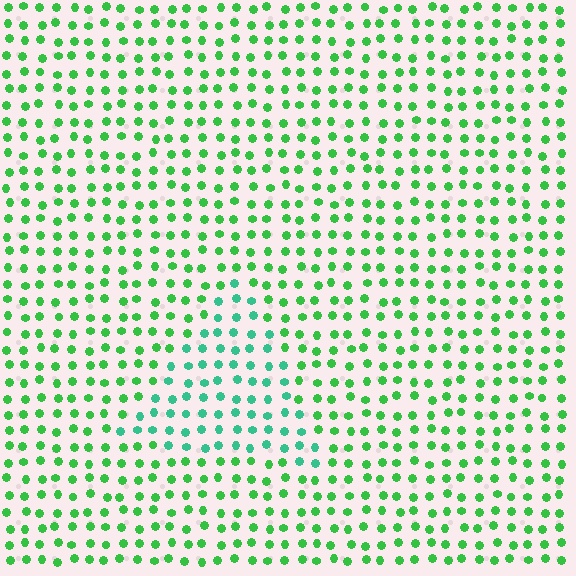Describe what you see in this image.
The image is filled with small green elements in a uniform arrangement. A triangle-shaped region is visible where the elements are tinted to a slightly different hue, forming a subtle color boundary.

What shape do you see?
I see a triangle.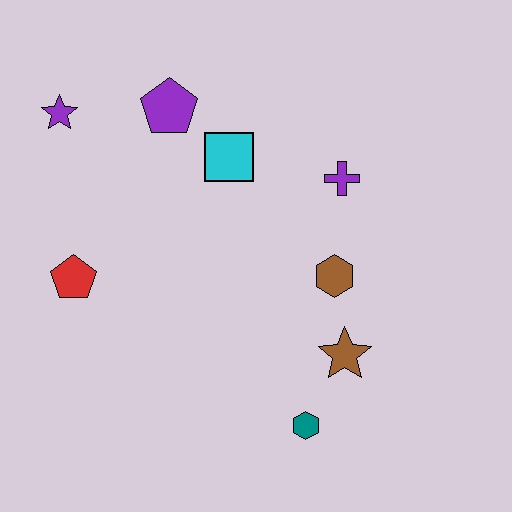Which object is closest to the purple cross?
The brown hexagon is closest to the purple cross.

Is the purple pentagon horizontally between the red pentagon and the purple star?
No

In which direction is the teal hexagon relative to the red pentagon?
The teal hexagon is to the right of the red pentagon.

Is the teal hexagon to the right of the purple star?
Yes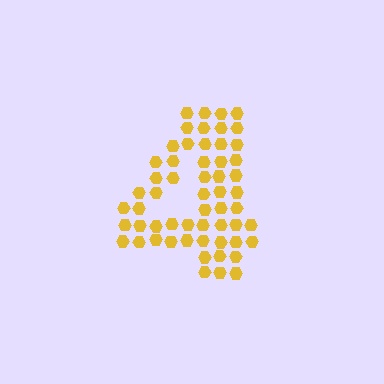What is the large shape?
The large shape is the digit 4.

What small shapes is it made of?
It is made of small hexagons.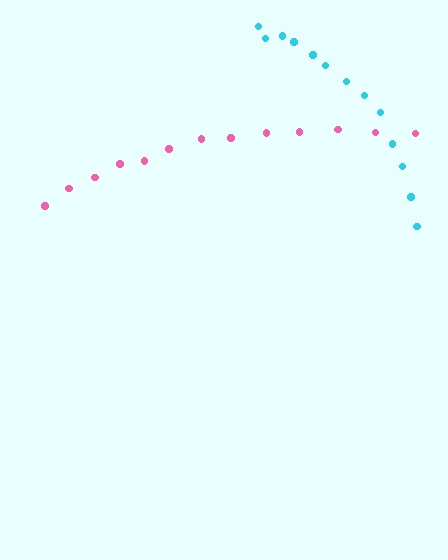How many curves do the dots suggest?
There are 2 distinct paths.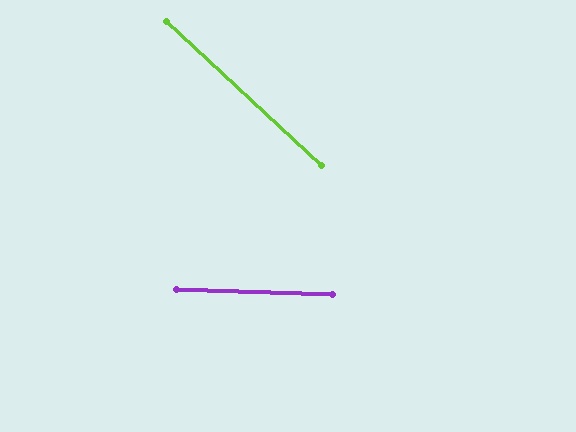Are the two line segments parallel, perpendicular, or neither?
Neither parallel nor perpendicular — they differ by about 41°.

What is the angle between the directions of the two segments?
Approximately 41 degrees.